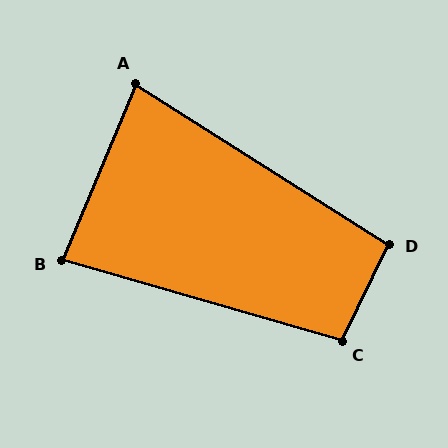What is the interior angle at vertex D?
Approximately 97 degrees (obtuse).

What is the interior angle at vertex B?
Approximately 83 degrees (acute).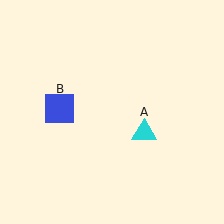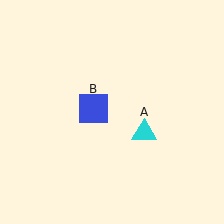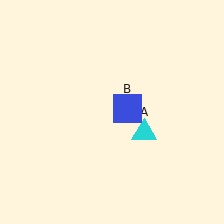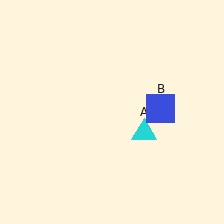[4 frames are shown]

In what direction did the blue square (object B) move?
The blue square (object B) moved right.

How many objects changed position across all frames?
1 object changed position: blue square (object B).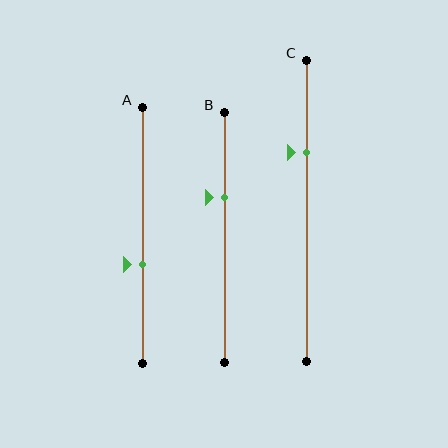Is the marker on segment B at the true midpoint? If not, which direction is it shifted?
No, the marker on segment B is shifted upward by about 16% of the segment length.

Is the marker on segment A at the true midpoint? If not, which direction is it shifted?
No, the marker on segment A is shifted downward by about 11% of the segment length.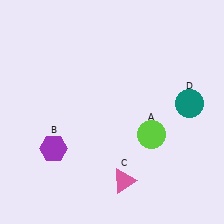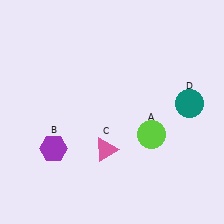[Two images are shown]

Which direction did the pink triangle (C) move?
The pink triangle (C) moved up.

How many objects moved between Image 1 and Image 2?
1 object moved between the two images.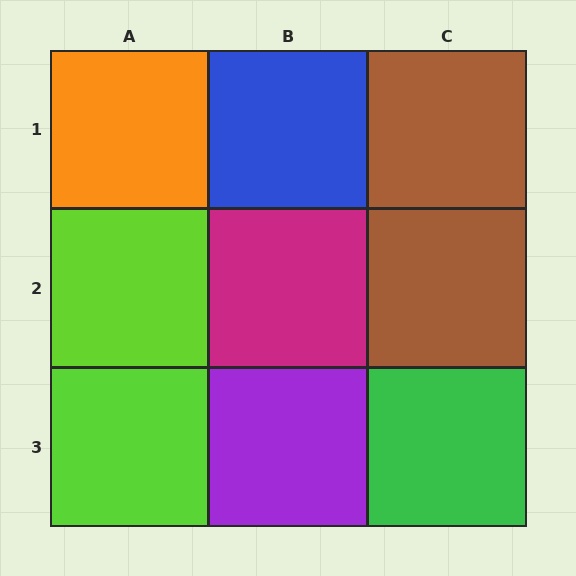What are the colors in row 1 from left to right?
Orange, blue, brown.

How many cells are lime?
2 cells are lime.